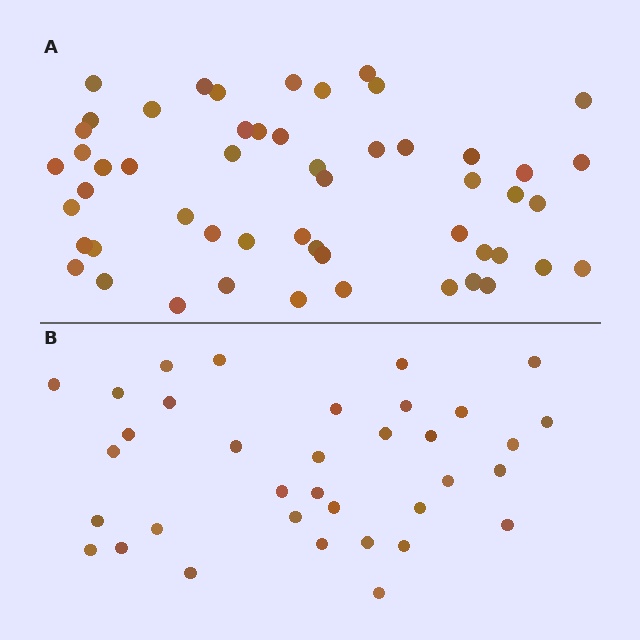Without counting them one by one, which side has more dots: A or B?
Region A (the top region) has more dots.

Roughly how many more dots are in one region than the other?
Region A has approximately 20 more dots than region B.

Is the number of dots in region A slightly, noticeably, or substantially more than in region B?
Region A has substantially more. The ratio is roughly 1.5 to 1.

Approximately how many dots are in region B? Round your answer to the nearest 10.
About 40 dots. (The exact count is 35, which rounds to 40.)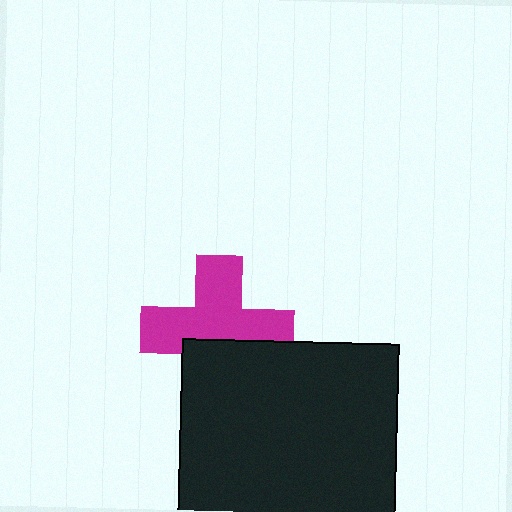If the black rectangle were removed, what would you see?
You would see the complete magenta cross.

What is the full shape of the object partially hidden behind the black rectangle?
The partially hidden object is a magenta cross.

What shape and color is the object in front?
The object in front is a black rectangle.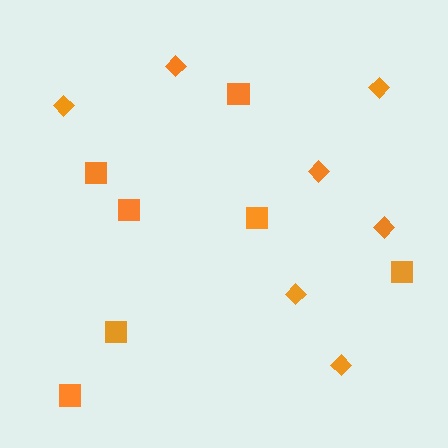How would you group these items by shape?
There are 2 groups: one group of squares (7) and one group of diamonds (7).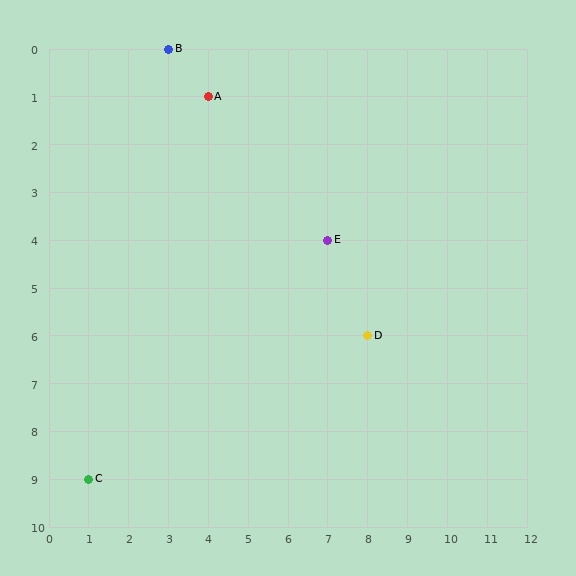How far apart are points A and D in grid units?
Points A and D are 4 columns and 5 rows apart (about 6.4 grid units diagonally).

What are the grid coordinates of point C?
Point C is at grid coordinates (1, 9).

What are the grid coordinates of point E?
Point E is at grid coordinates (7, 4).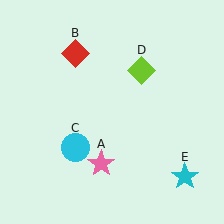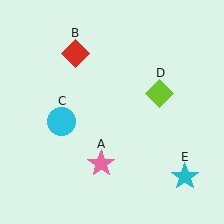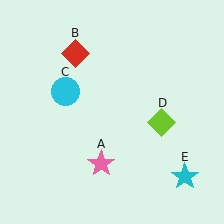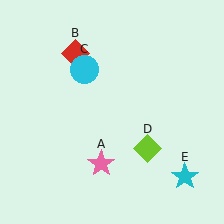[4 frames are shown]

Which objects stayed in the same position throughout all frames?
Pink star (object A) and red diamond (object B) and cyan star (object E) remained stationary.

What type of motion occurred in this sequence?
The cyan circle (object C), lime diamond (object D) rotated clockwise around the center of the scene.